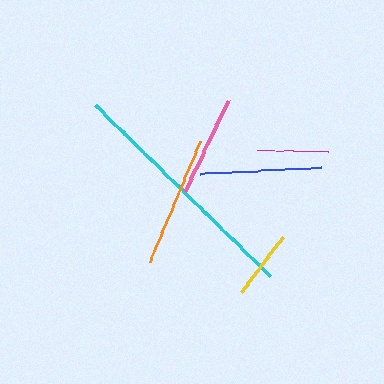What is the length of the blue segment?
The blue segment is approximately 121 pixels long.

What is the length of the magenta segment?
The magenta segment is approximately 70 pixels long.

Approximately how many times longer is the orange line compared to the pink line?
The orange line is approximately 1.3 times the length of the pink line.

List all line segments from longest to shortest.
From longest to shortest: cyan, orange, blue, pink, magenta, yellow.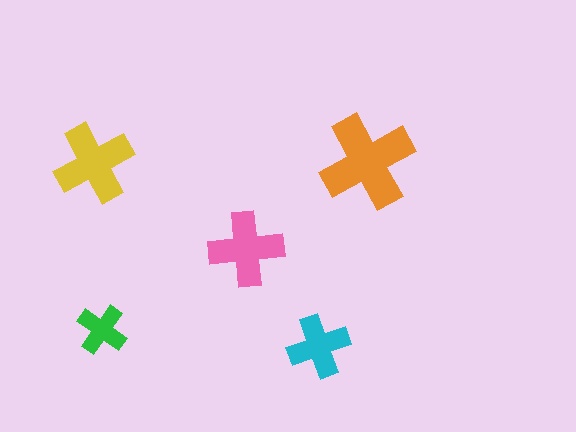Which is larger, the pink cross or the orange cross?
The orange one.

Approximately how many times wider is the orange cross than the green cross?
About 2 times wider.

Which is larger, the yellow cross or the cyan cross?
The yellow one.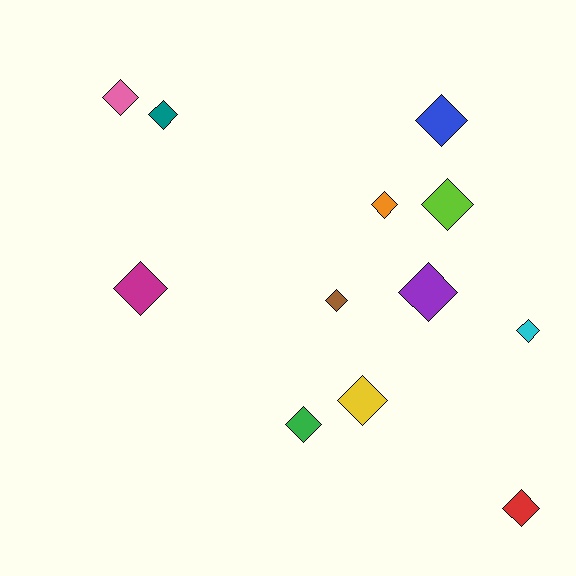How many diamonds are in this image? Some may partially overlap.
There are 12 diamonds.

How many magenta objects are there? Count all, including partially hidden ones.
There is 1 magenta object.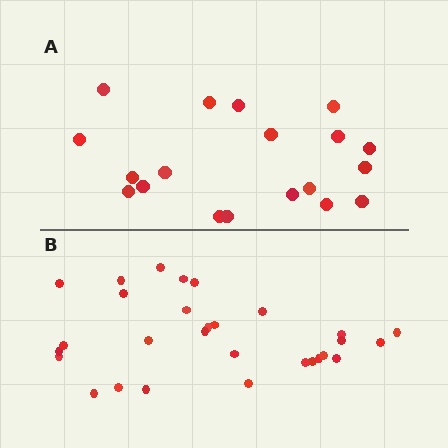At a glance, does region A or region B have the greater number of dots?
Region B (the bottom region) has more dots.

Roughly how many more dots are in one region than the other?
Region B has roughly 10 or so more dots than region A.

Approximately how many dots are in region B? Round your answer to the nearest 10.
About 30 dots. (The exact count is 29, which rounds to 30.)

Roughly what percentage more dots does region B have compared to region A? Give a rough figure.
About 55% more.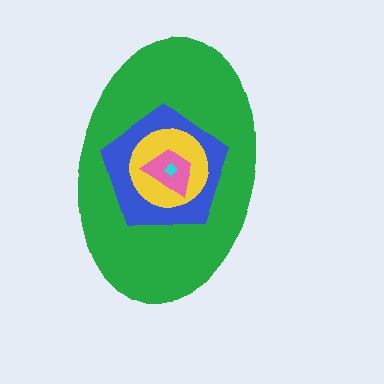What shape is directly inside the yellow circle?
The pink trapezoid.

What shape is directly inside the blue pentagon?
The yellow circle.